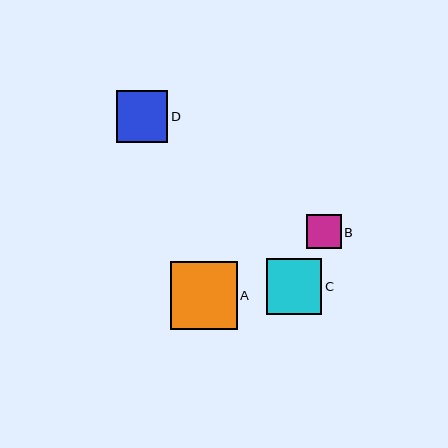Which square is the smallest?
Square B is the smallest with a size of approximately 34 pixels.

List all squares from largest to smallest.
From largest to smallest: A, C, D, B.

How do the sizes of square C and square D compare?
Square C and square D are approximately the same size.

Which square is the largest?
Square A is the largest with a size of approximately 67 pixels.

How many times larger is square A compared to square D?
Square A is approximately 1.3 times the size of square D.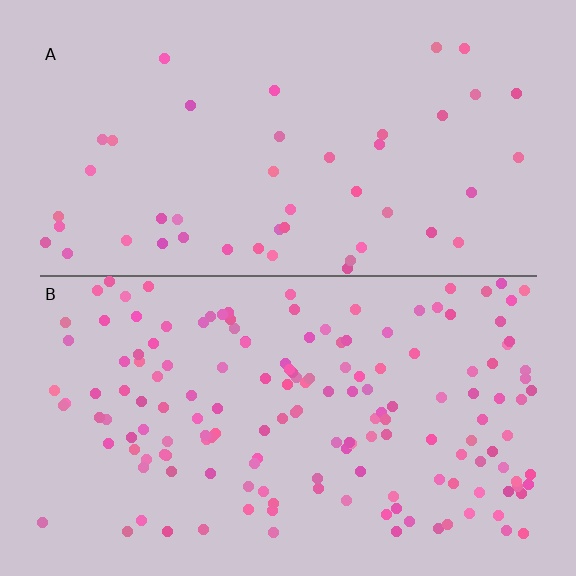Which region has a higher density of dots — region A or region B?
B (the bottom).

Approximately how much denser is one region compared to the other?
Approximately 3.4× — region B over region A.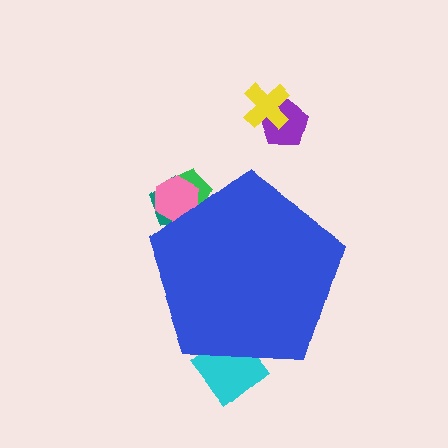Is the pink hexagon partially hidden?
Yes, the pink hexagon is partially hidden behind the blue pentagon.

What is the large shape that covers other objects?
A blue pentagon.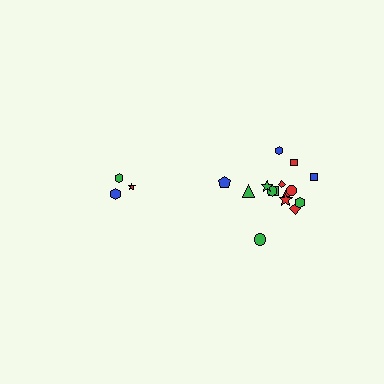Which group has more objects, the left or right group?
The right group.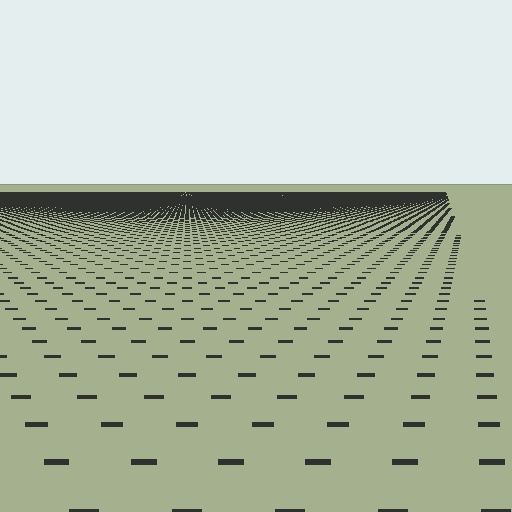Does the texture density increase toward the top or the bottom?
Density increases toward the top.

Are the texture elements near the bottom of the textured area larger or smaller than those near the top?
Larger. Near the bottom, elements are closer to the viewer and appear at a bigger on-screen size.